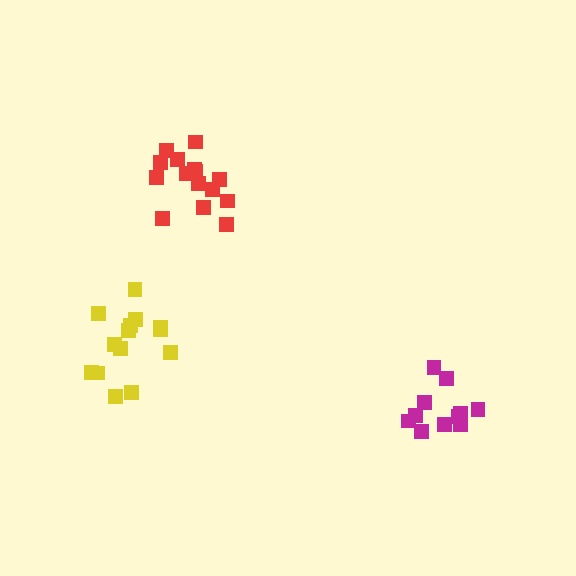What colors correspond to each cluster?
The clusters are colored: yellow, red, magenta.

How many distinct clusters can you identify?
There are 3 distinct clusters.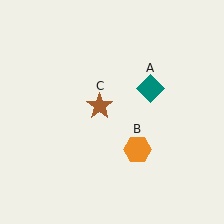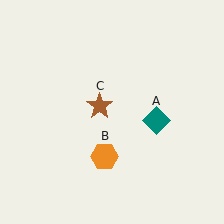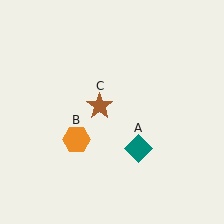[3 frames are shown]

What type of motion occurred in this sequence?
The teal diamond (object A), orange hexagon (object B) rotated clockwise around the center of the scene.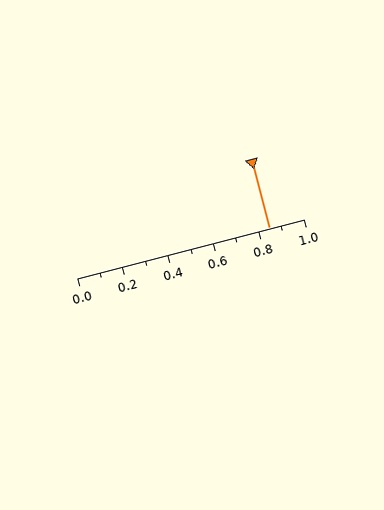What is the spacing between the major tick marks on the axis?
The major ticks are spaced 0.2 apart.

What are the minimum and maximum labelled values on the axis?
The axis runs from 0.0 to 1.0.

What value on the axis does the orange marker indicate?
The marker indicates approximately 0.85.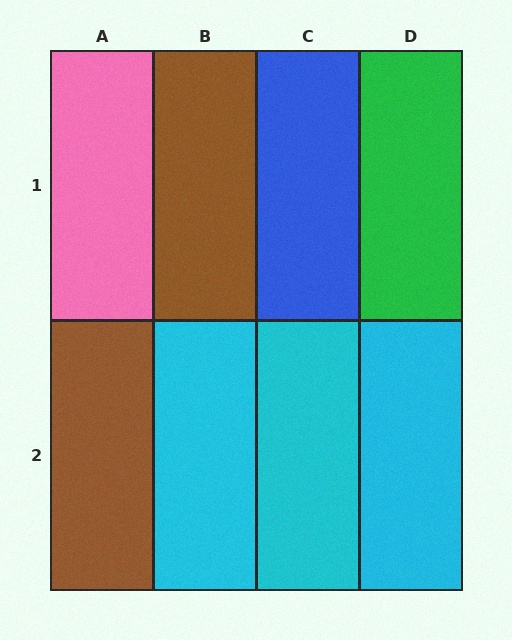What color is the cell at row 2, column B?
Cyan.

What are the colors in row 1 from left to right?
Pink, brown, blue, green.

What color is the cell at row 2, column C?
Cyan.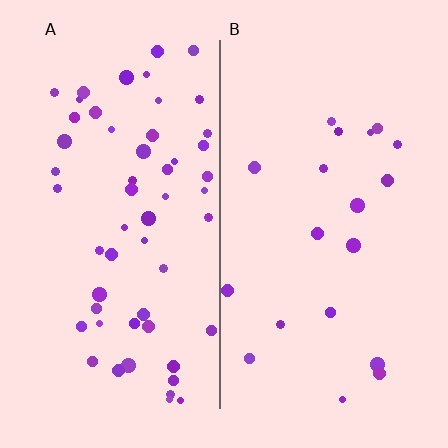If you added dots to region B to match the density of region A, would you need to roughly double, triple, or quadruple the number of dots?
Approximately triple.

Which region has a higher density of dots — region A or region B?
A (the left).